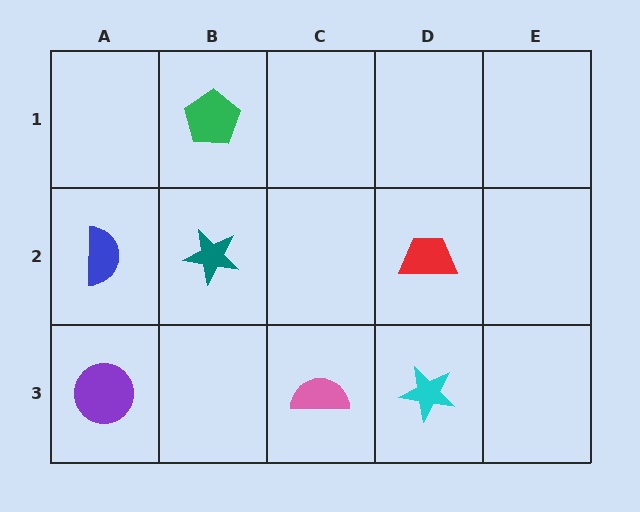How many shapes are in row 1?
1 shape.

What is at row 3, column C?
A pink semicircle.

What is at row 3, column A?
A purple circle.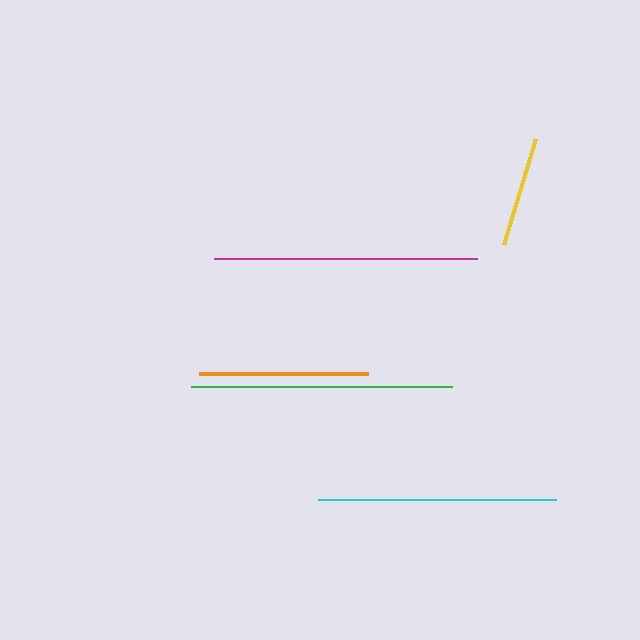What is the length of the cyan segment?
The cyan segment is approximately 238 pixels long.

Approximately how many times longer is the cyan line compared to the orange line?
The cyan line is approximately 1.4 times the length of the orange line.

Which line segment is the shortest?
The yellow line is the shortest at approximately 110 pixels.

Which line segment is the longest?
The magenta line is the longest at approximately 263 pixels.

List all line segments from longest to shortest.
From longest to shortest: magenta, green, cyan, orange, yellow.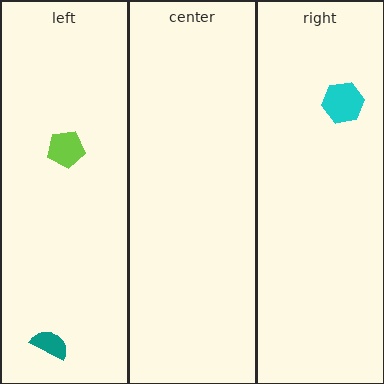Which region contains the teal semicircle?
The left region.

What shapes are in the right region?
The cyan hexagon.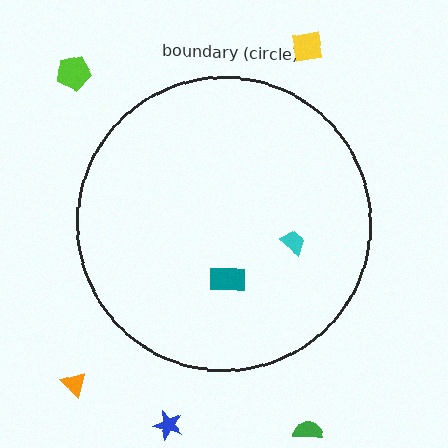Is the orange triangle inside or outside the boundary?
Outside.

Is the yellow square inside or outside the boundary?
Outside.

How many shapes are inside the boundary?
2 inside, 5 outside.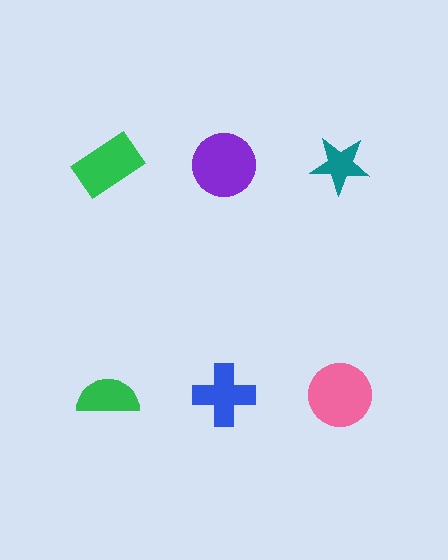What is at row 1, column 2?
A purple circle.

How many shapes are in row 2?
3 shapes.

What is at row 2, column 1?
A green semicircle.